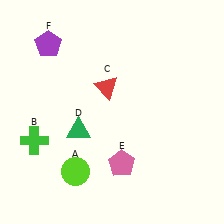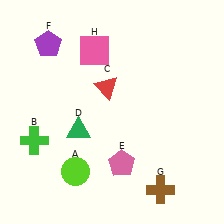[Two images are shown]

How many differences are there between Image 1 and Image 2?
There are 2 differences between the two images.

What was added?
A brown cross (G), a pink square (H) were added in Image 2.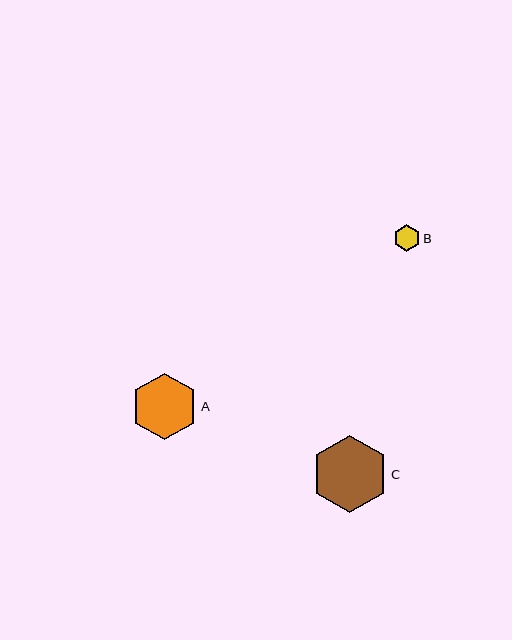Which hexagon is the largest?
Hexagon C is the largest with a size of approximately 77 pixels.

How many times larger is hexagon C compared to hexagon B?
Hexagon C is approximately 2.9 times the size of hexagon B.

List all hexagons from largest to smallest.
From largest to smallest: C, A, B.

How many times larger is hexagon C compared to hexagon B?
Hexagon C is approximately 2.9 times the size of hexagon B.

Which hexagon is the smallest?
Hexagon B is the smallest with a size of approximately 26 pixels.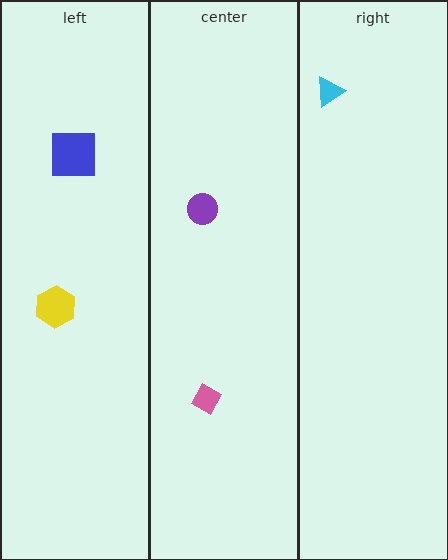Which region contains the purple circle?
The center region.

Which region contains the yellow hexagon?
The left region.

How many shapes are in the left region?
2.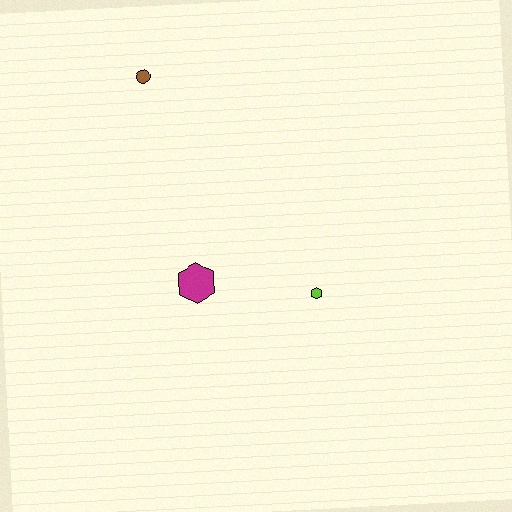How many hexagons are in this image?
There are 2 hexagons.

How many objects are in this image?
There are 3 objects.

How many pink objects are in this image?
There are no pink objects.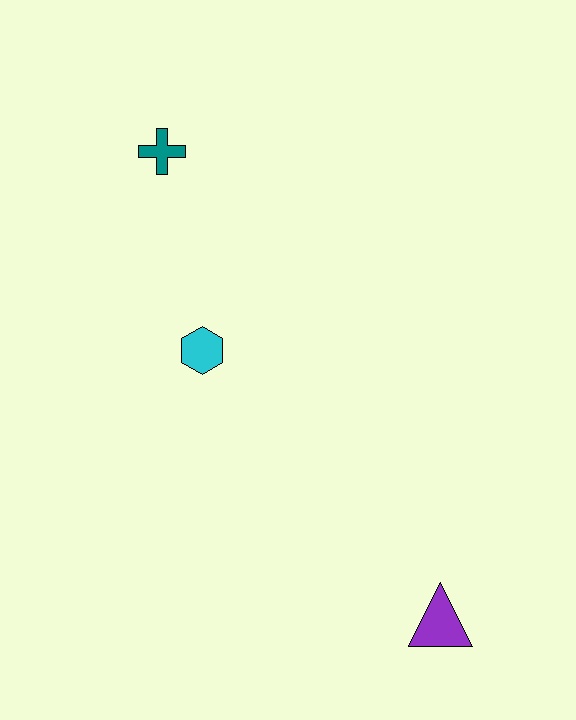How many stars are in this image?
There are no stars.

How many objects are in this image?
There are 3 objects.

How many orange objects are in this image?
There are no orange objects.